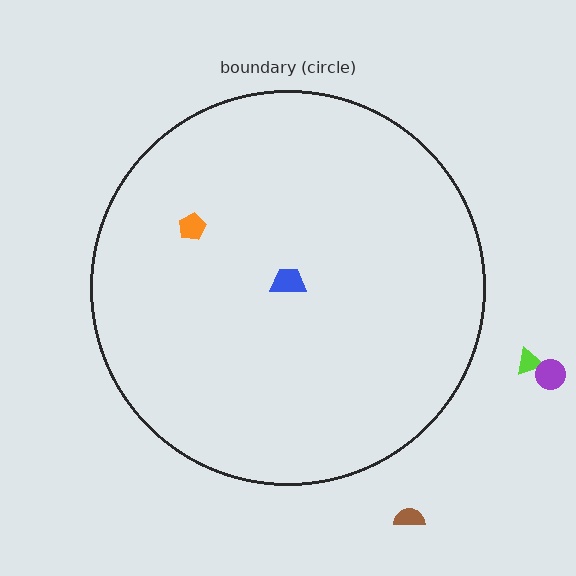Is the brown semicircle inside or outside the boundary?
Outside.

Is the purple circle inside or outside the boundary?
Outside.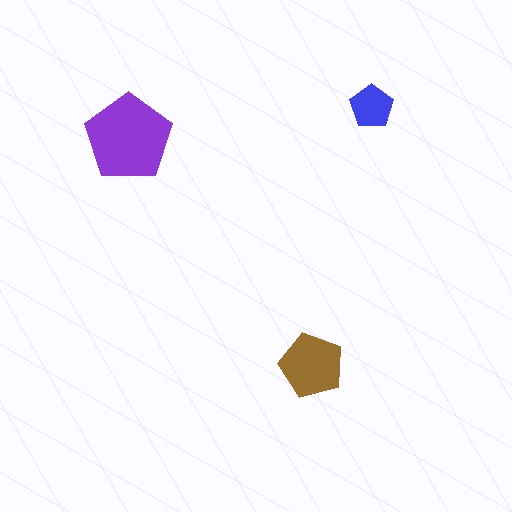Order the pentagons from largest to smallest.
the purple one, the brown one, the blue one.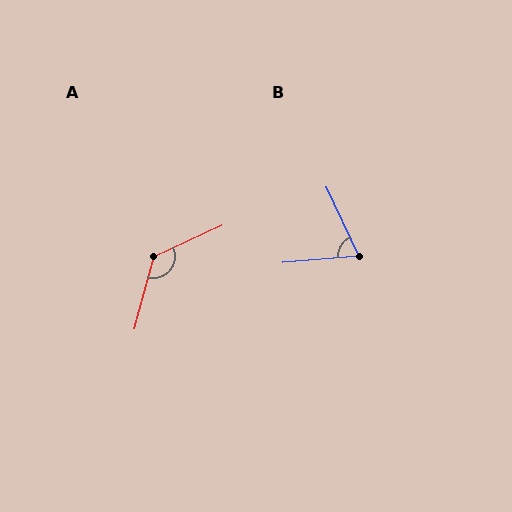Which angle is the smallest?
B, at approximately 69 degrees.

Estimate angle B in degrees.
Approximately 69 degrees.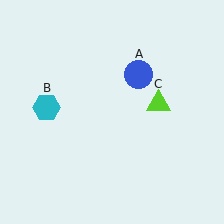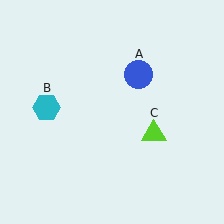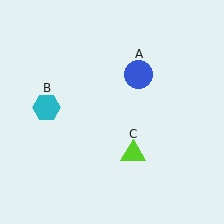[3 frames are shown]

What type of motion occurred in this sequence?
The lime triangle (object C) rotated clockwise around the center of the scene.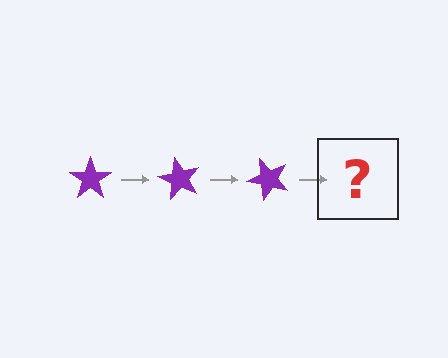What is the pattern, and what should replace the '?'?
The pattern is that the star rotates 60 degrees each step. The '?' should be a purple star rotated 180 degrees.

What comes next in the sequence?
The next element should be a purple star rotated 180 degrees.